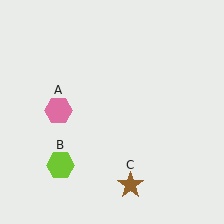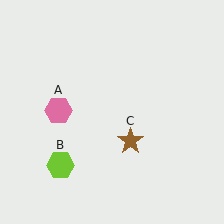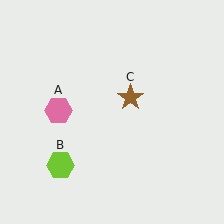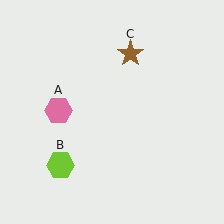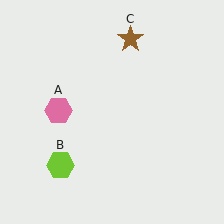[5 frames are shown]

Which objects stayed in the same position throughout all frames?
Pink hexagon (object A) and lime hexagon (object B) remained stationary.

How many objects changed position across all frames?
1 object changed position: brown star (object C).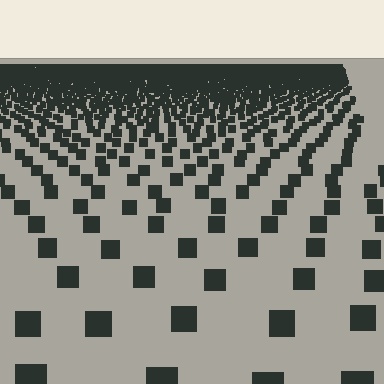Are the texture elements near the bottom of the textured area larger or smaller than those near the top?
Larger. Near the bottom, elements are closer to the viewer and appear at a bigger on-screen size.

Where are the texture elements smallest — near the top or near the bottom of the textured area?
Near the top.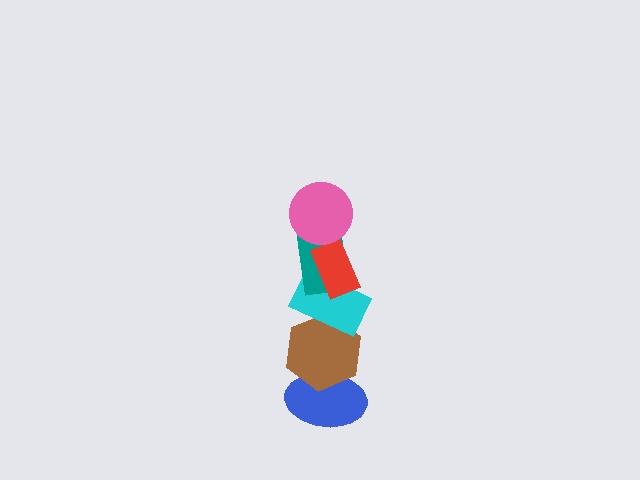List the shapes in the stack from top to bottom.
From top to bottom: the pink circle, the red rectangle, the teal rectangle, the cyan rectangle, the brown hexagon, the blue ellipse.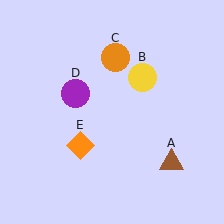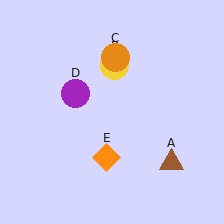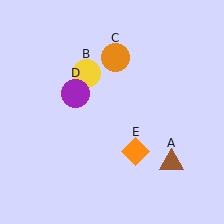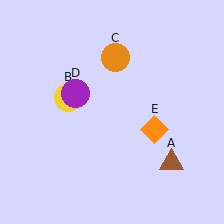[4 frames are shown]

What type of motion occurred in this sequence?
The yellow circle (object B), orange diamond (object E) rotated counterclockwise around the center of the scene.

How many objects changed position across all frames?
2 objects changed position: yellow circle (object B), orange diamond (object E).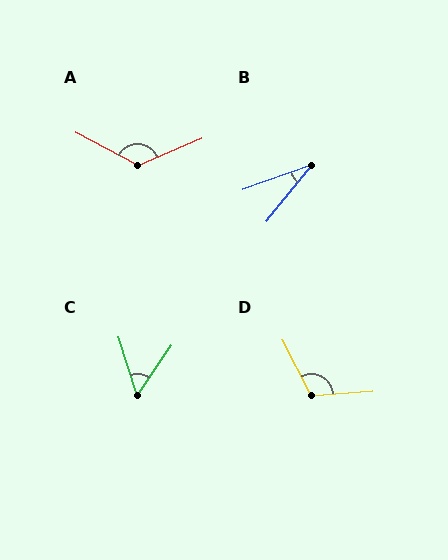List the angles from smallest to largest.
B (32°), C (52°), D (113°), A (129°).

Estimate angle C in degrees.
Approximately 52 degrees.